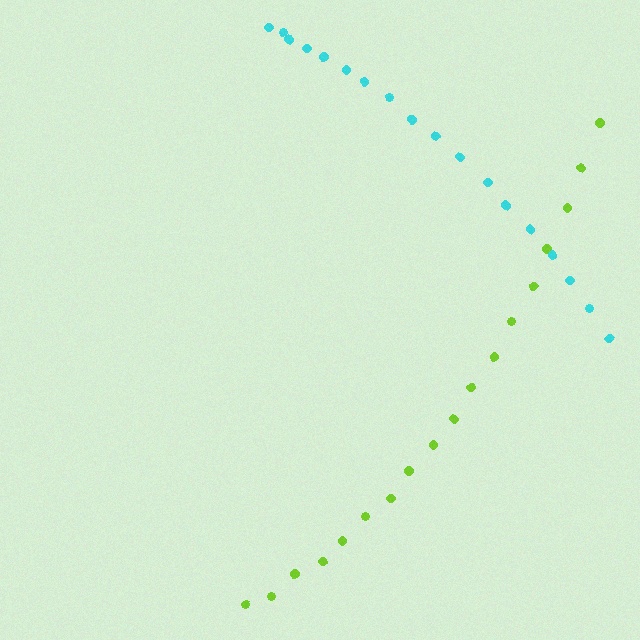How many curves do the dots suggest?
There are 2 distinct paths.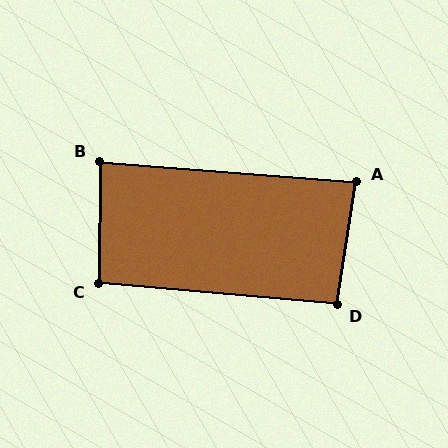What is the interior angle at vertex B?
Approximately 86 degrees (approximately right).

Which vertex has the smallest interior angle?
A, at approximately 86 degrees.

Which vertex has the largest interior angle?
C, at approximately 94 degrees.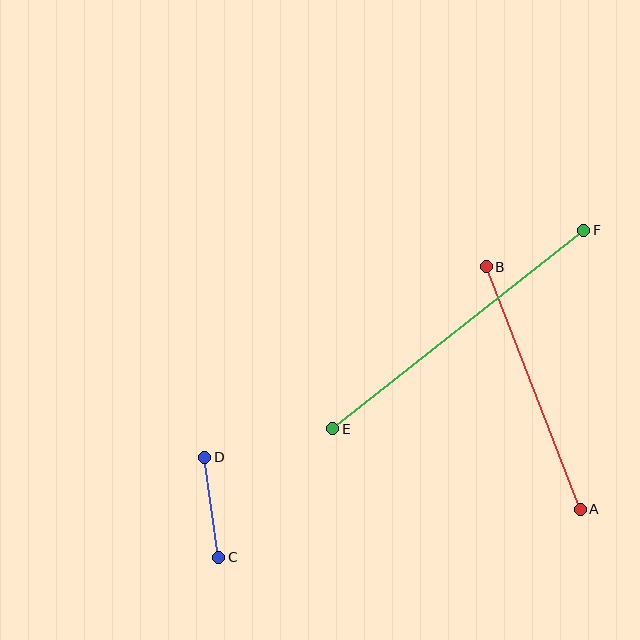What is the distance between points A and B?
The distance is approximately 260 pixels.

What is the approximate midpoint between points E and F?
The midpoint is at approximately (458, 330) pixels.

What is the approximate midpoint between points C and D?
The midpoint is at approximately (212, 507) pixels.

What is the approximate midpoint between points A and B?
The midpoint is at approximately (533, 388) pixels.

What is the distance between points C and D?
The distance is approximately 101 pixels.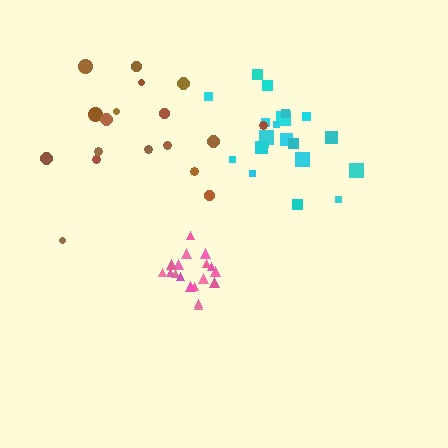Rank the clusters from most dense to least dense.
pink, cyan, brown.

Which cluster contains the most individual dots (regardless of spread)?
Cyan (20).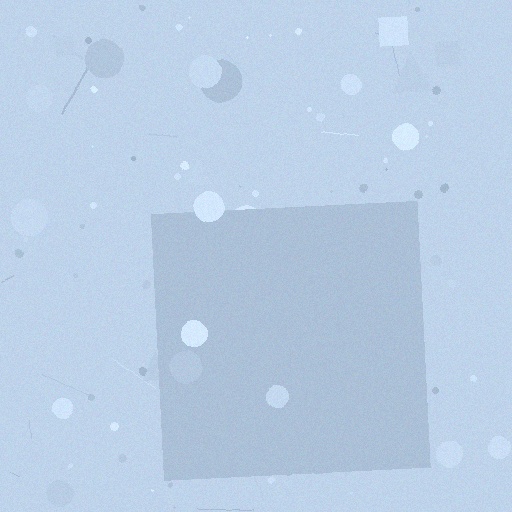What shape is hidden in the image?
A square is hidden in the image.